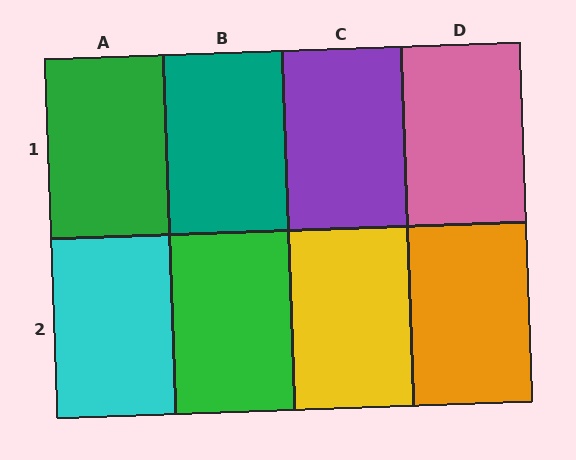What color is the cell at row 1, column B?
Teal.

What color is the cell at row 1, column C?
Purple.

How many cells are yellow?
1 cell is yellow.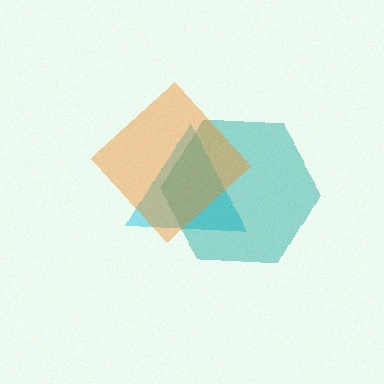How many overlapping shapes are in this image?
There are 3 overlapping shapes in the image.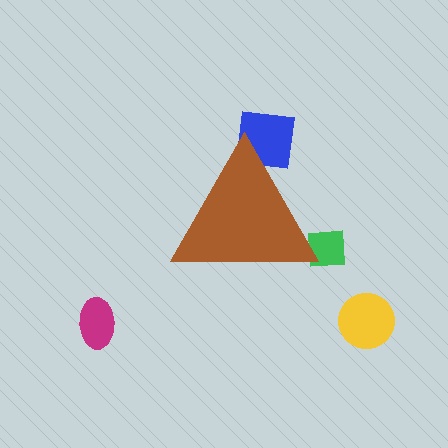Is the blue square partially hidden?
Yes, the blue square is partially hidden behind the brown triangle.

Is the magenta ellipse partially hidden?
No, the magenta ellipse is fully visible.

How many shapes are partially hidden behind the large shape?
2 shapes are partially hidden.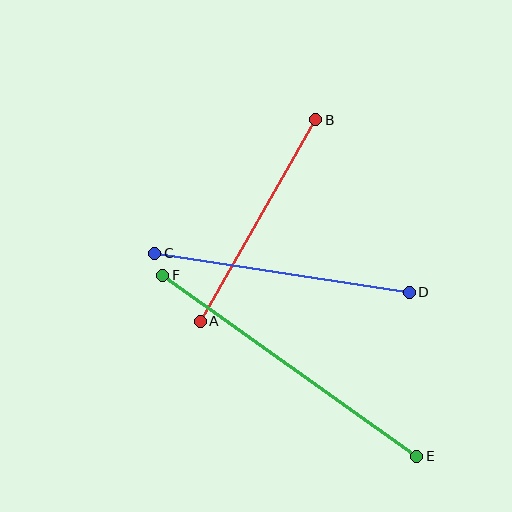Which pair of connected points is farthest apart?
Points E and F are farthest apart.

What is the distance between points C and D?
The distance is approximately 257 pixels.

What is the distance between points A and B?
The distance is approximately 232 pixels.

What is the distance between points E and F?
The distance is approximately 312 pixels.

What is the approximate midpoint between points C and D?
The midpoint is at approximately (282, 273) pixels.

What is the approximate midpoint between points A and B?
The midpoint is at approximately (258, 220) pixels.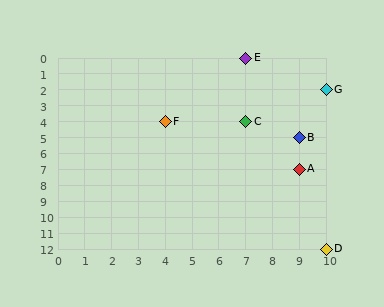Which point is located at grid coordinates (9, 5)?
Point B is at (9, 5).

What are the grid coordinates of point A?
Point A is at grid coordinates (9, 7).